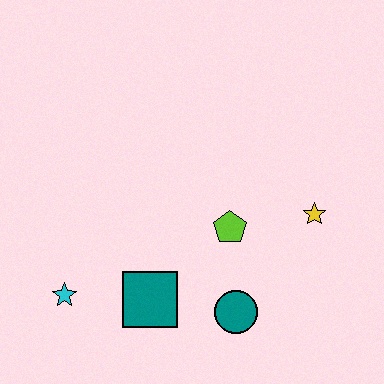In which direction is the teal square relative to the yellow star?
The teal square is to the left of the yellow star.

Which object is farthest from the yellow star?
The cyan star is farthest from the yellow star.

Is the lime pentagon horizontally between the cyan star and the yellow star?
Yes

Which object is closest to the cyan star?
The teal square is closest to the cyan star.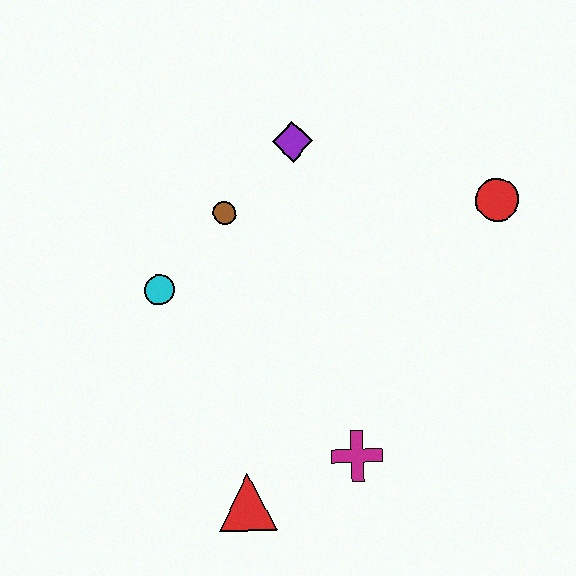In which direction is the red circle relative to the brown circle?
The red circle is to the right of the brown circle.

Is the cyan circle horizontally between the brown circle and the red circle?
No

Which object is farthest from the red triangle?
The red circle is farthest from the red triangle.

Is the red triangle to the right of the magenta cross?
No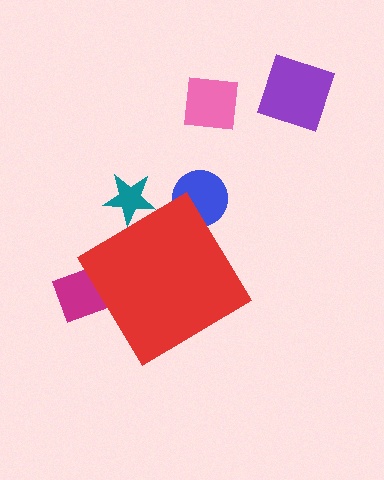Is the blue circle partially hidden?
Yes, the blue circle is partially hidden behind the red diamond.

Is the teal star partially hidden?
Yes, the teal star is partially hidden behind the red diamond.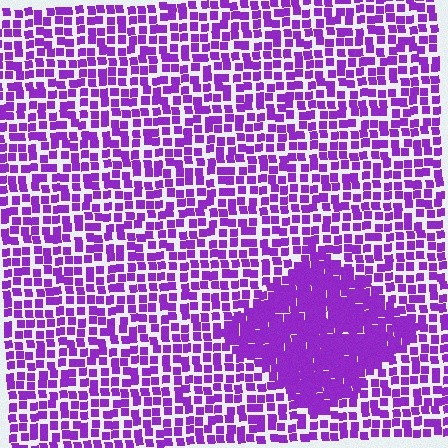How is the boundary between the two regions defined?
The boundary is defined by a change in element density (approximately 2.0x ratio). All elements are the same color, size, and shape.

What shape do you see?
I see a diamond.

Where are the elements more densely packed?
The elements are more densely packed inside the diamond boundary.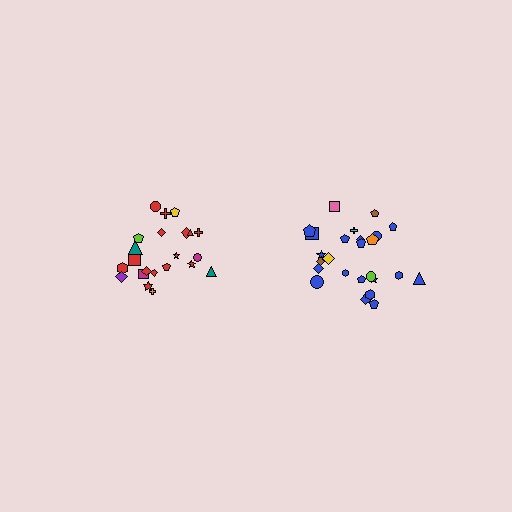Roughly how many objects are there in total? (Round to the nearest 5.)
Roughly 45 objects in total.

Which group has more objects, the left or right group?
The right group.